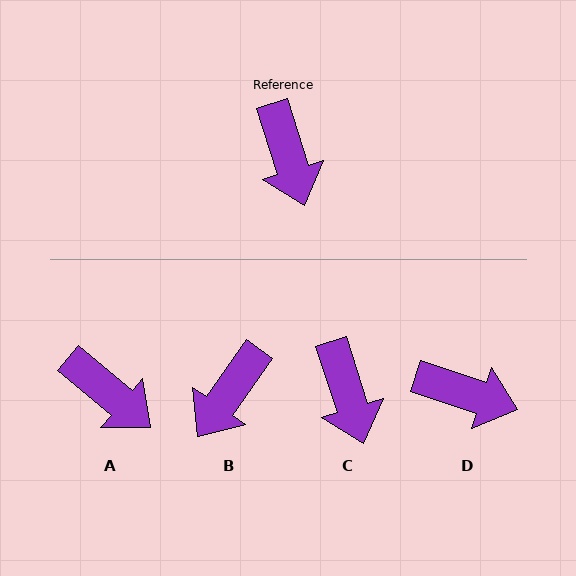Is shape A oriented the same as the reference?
No, it is off by about 32 degrees.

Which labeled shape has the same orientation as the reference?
C.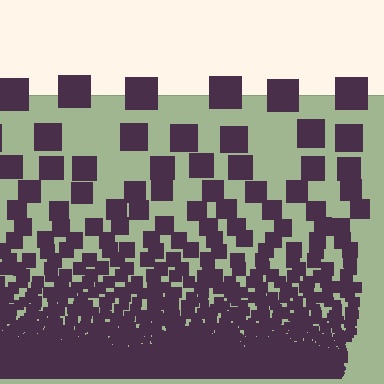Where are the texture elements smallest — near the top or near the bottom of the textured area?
Near the bottom.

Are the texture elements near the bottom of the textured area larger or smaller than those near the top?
Smaller. The gradient is inverted — elements near the bottom are smaller and denser.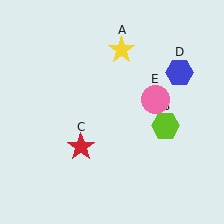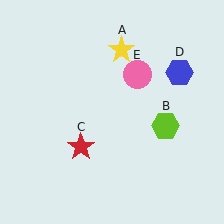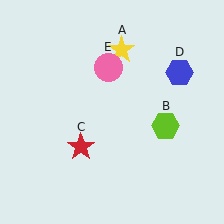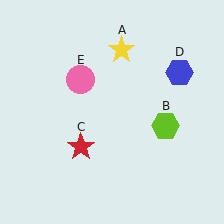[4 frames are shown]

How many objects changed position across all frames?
1 object changed position: pink circle (object E).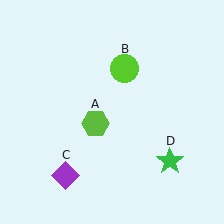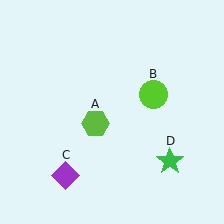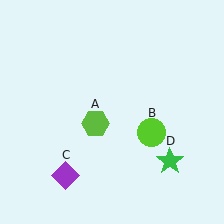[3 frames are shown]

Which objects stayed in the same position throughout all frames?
Lime hexagon (object A) and purple diamond (object C) and green star (object D) remained stationary.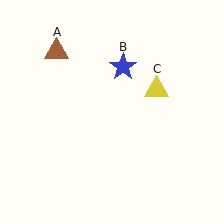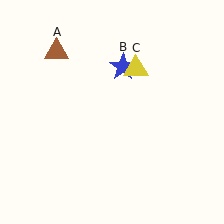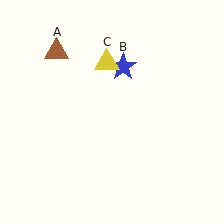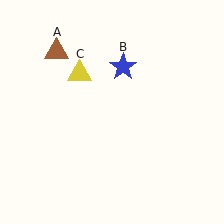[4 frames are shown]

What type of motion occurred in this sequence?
The yellow triangle (object C) rotated counterclockwise around the center of the scene.